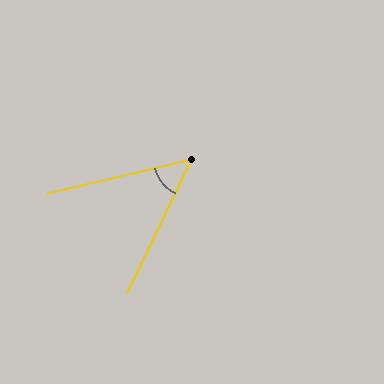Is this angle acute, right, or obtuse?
It is acute.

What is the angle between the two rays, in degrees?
Approximately 51 degrees.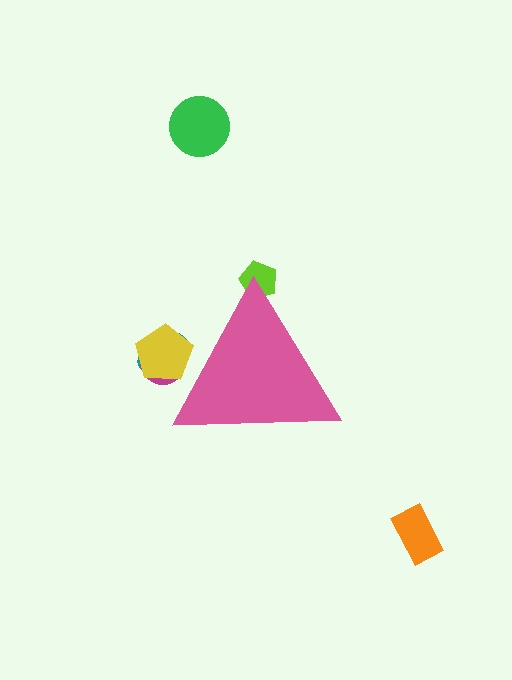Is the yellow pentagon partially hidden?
Yes, the yellow pentagon is partially hidden behind the pink triangle.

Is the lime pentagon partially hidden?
Yes, the lime pentagon is partially hidden behind the pink triangle.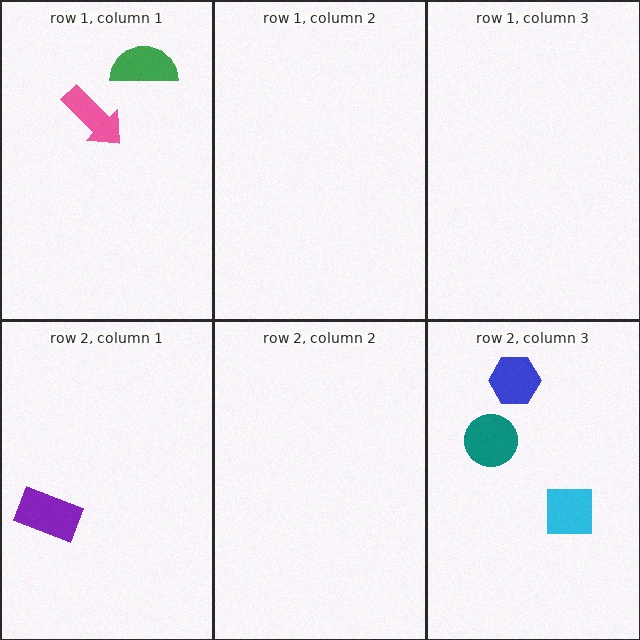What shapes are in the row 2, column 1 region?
The purple rectangle.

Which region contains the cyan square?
The row 2, column 3 region.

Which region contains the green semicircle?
The row 1, column 1 region.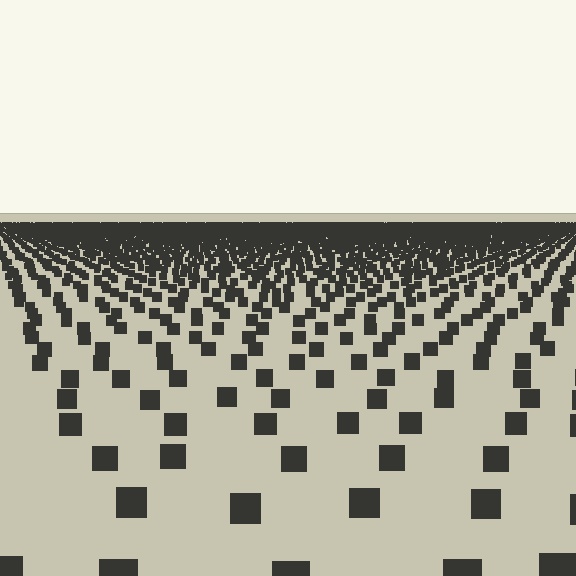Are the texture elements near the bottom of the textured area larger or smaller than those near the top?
Larger. Near the bottom, elements are closer to the viewer and appear at a bigger on-screen size.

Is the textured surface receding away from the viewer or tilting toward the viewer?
The surface is receding away from the viewer. Texture elements get smaller and denser toward the top.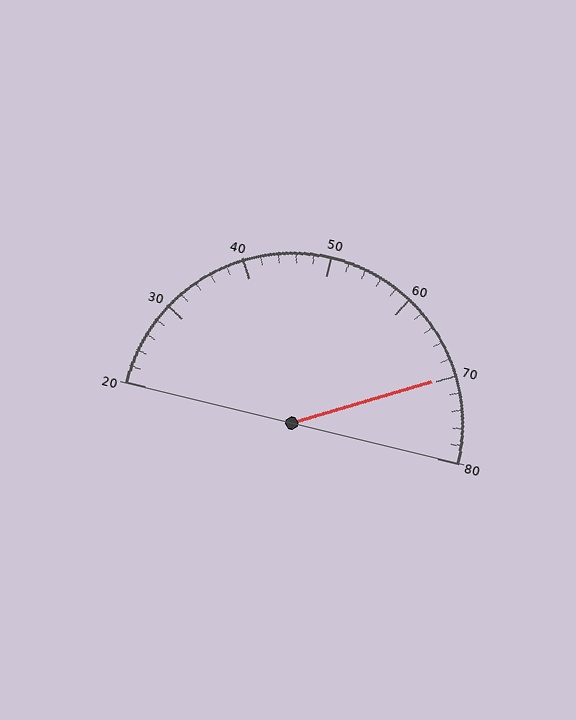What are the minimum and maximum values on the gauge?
The gauge ranges from 20 to 80.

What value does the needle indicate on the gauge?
The needle indicates approximately 70.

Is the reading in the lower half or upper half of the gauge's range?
The reading is in the upper half of the range (20 to 80).